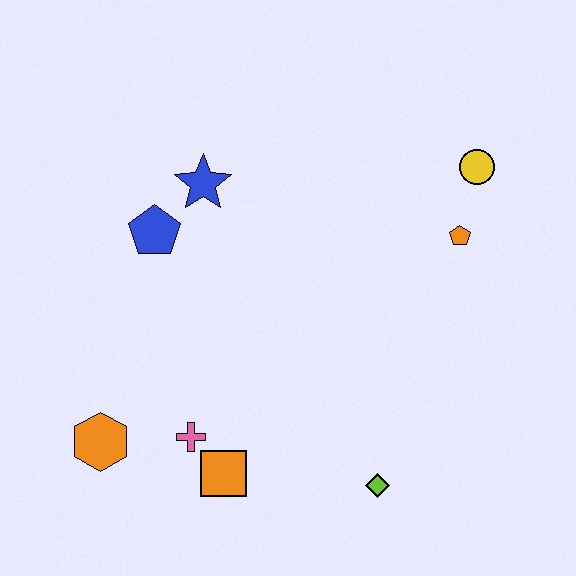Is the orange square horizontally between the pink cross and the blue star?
No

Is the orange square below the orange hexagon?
Yes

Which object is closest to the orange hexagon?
The pink cross is closest to the orange hexagon.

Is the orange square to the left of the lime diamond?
Yes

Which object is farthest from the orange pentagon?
The orange hexagon is farthest from the orange pentagon.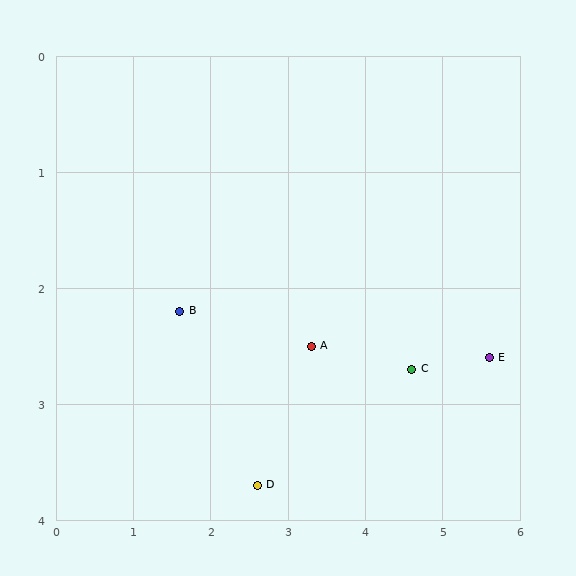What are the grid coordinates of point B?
Point B is at approximately (1.6, 2.2).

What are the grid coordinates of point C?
Point C is at approximately (4.6, 2.7).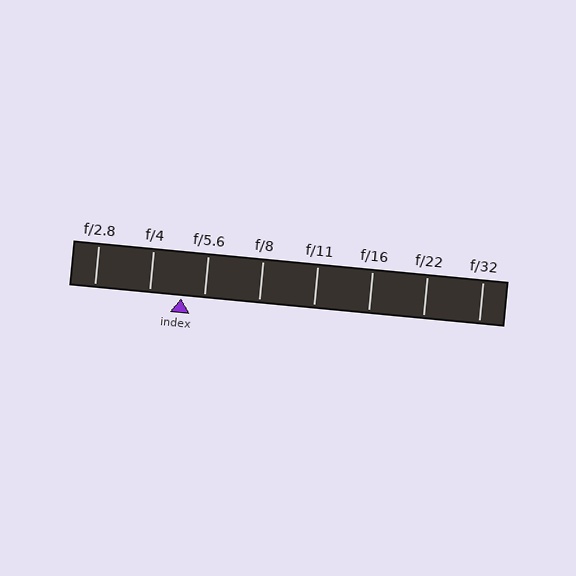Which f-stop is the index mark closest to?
The index mark is closest to f/5.6.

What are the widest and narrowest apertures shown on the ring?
The widest aperture shown is f/2.8 and the narrowest is f/32.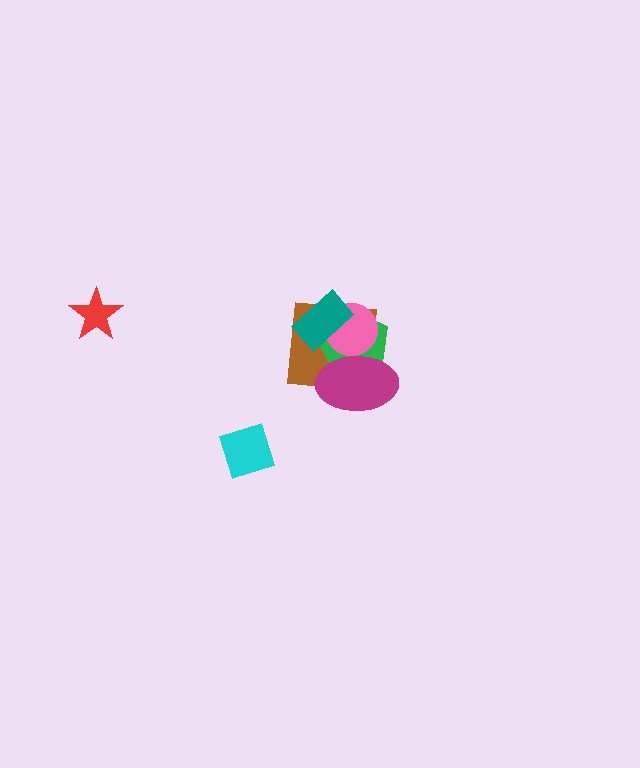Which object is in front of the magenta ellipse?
The pink circle is in front of the magenta ellipse.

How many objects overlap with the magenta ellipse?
3 objects overlap with the magenta ellipse.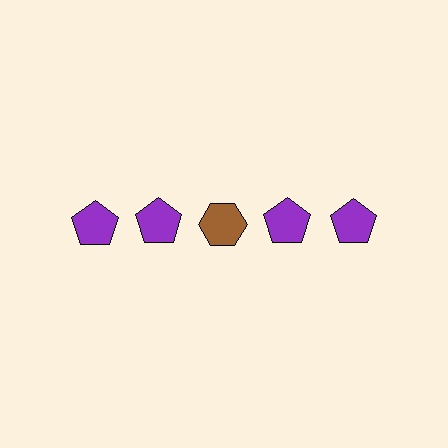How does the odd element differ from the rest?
It differs in both color (brown instead of purple) and shape (hexagon instead of pentagon).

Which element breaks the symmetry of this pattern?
The brown hexagon in the top row, center column breaks the symmetry. All other shapes are purple pentagons.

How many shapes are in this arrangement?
There are 5 shapes arranged in a grid pattern.